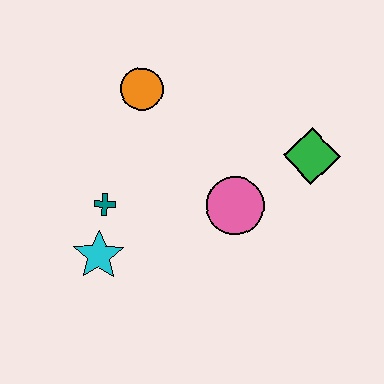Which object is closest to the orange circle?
The teal cross is closest to the orange circle.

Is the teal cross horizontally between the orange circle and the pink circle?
No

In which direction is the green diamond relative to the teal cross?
The green diamond is to the right of the teal cross.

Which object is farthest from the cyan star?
The green diamond is farthest from the cyan star.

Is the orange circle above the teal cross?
Yes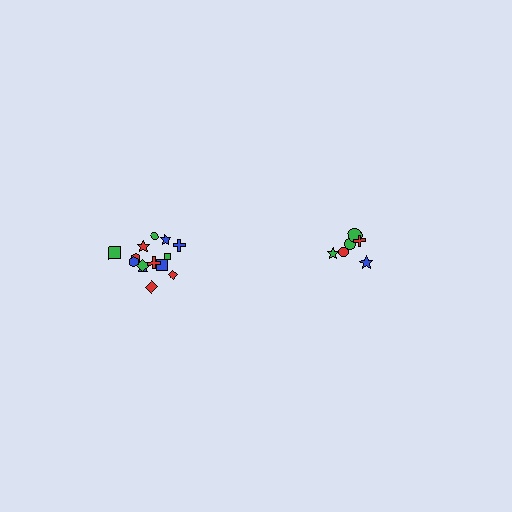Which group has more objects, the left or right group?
The left group.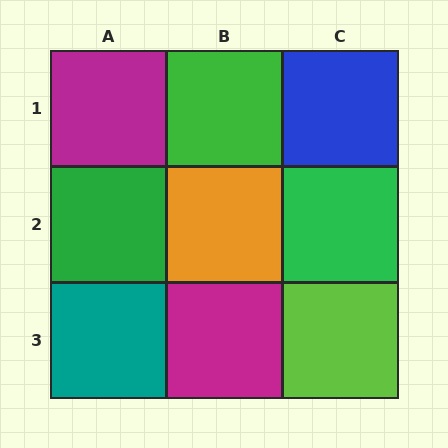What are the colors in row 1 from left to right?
Magenta, green, blue.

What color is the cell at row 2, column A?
Green.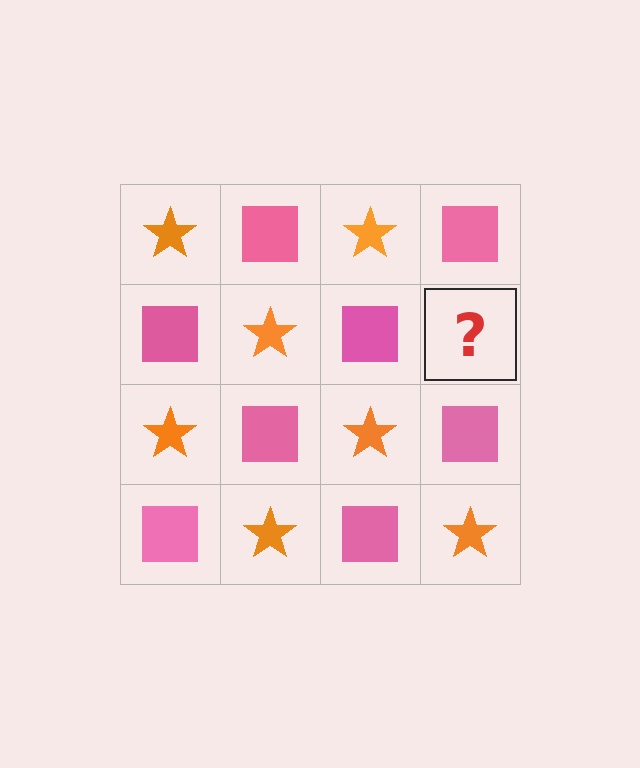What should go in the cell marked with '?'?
The missing cell should contain an orange star.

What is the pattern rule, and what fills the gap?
The rule is that it alternates orange star and pink square in a checkerboard pattern. The gap should be filled with an orange star.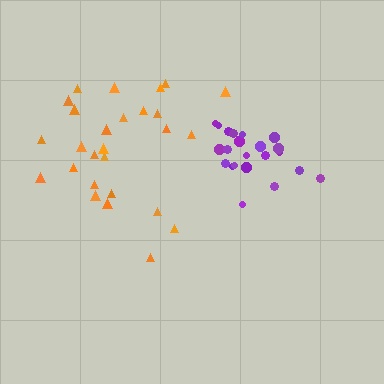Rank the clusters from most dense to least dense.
purple, orange.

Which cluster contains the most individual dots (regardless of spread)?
Orange (27).